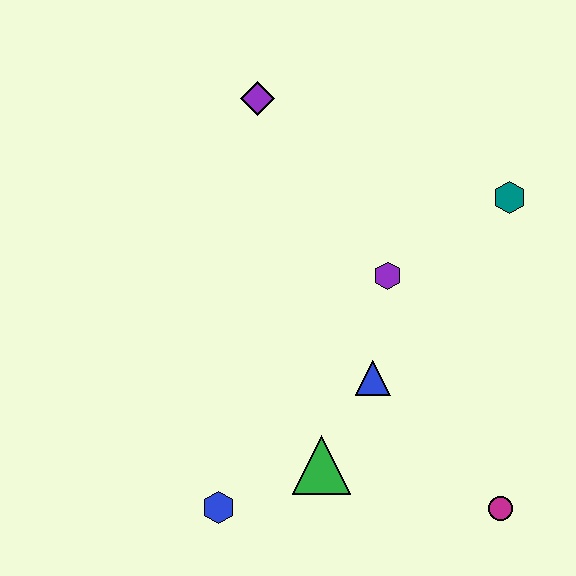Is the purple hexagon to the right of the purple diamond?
Yes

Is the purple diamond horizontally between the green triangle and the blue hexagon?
Yes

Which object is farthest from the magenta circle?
The purple diamond is farthest from the magenta circle.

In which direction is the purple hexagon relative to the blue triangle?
The purple hexagon is above the blue triangle.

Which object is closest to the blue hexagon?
The green triangle is closest to the blue hexagon.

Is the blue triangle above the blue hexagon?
Yes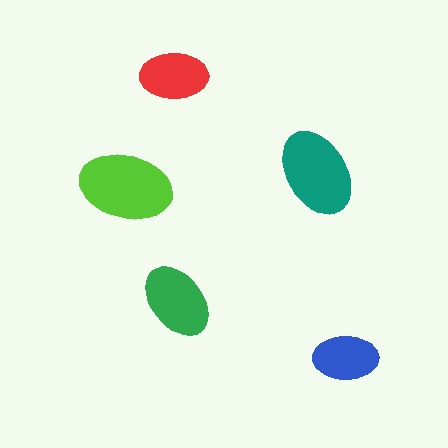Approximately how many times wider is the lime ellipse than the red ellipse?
About 1.5 times wider.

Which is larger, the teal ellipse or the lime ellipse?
The lime one.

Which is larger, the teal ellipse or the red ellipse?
The teal one.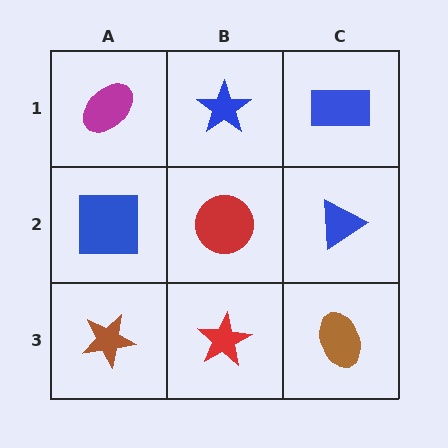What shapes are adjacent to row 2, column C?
A blue rectangle (row 1, column C), a brown ellipse (row 3, column C), a red circle (row 2, column B).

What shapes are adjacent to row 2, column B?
A blue star (row 1, column B), a red star (row 3, column B), a blue square (row 2, column A), a blue triangle (row 2, column C).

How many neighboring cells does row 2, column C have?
3.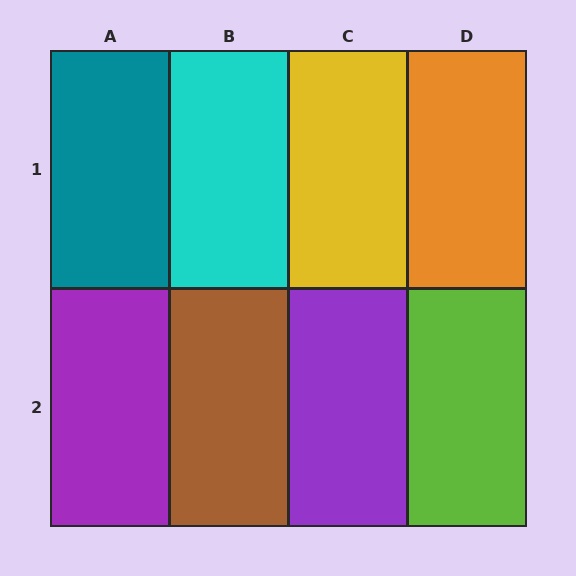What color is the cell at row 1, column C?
Yellow.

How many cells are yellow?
1 cell is yellow.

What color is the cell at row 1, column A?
Teal.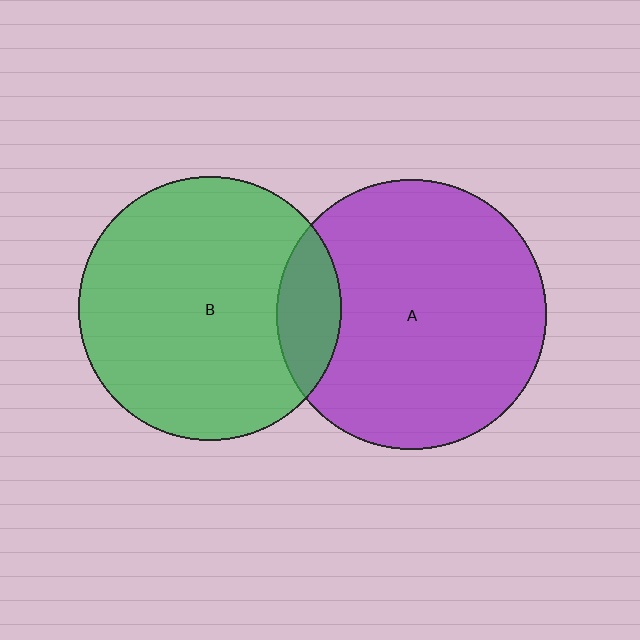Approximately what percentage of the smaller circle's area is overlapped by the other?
Approximately 15%.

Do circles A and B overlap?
Yes.